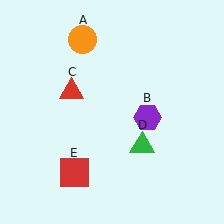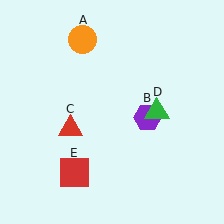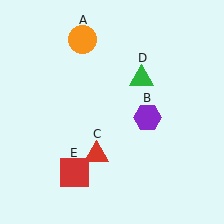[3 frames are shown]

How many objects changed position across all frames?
2 objects changed position: red triangle (object C), green triangle (object D).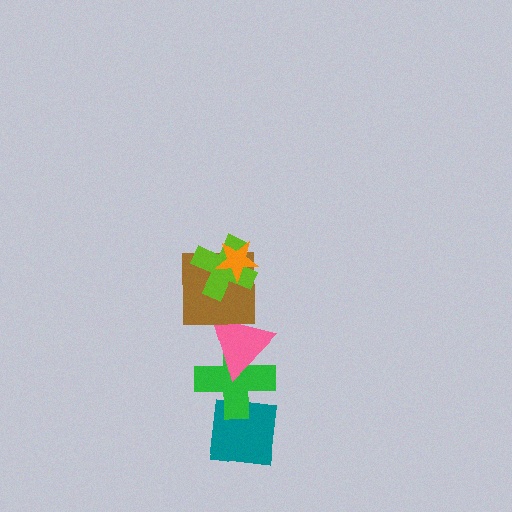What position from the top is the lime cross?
The lime cross is 2nd from the top.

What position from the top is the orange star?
The orange star is 1st from the top.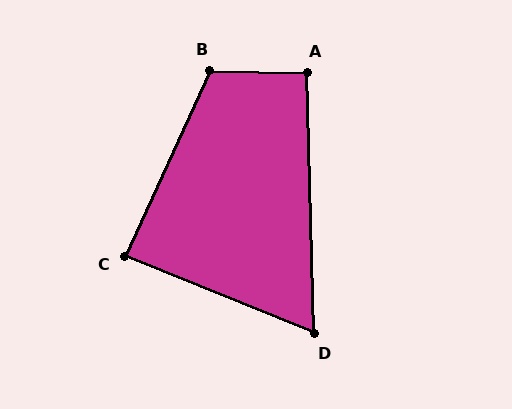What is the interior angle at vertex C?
Approximately 87 degrees (approximately right).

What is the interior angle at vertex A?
Approximately 93 degrees (approximately right).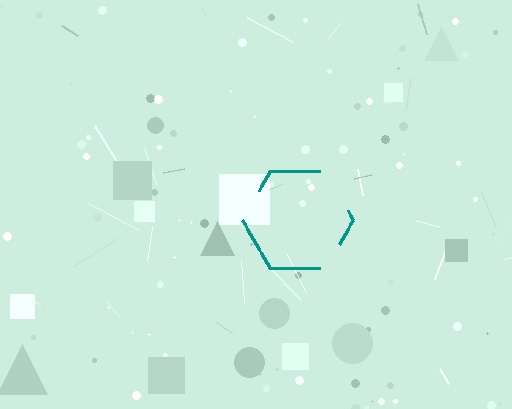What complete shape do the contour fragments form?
The contour fragments form a hexagon.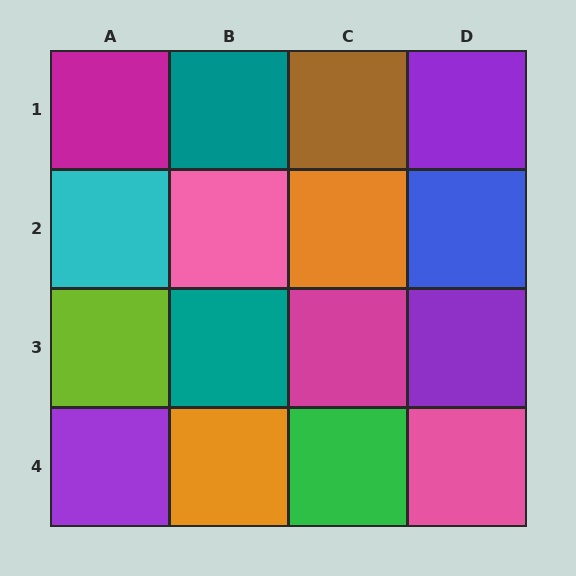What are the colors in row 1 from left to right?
Magenta, teal, brown, purple.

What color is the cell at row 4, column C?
Green.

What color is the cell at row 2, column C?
Orange.